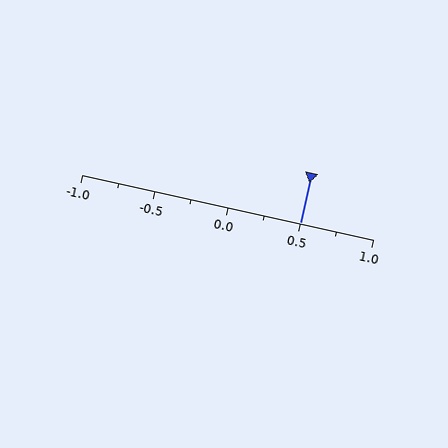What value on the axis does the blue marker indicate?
The marker indicates approximately 0.5.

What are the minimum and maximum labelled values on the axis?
The axis runs from -1.0 to 1.0.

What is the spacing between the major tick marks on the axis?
The major ticks are spaced 0.5 apart.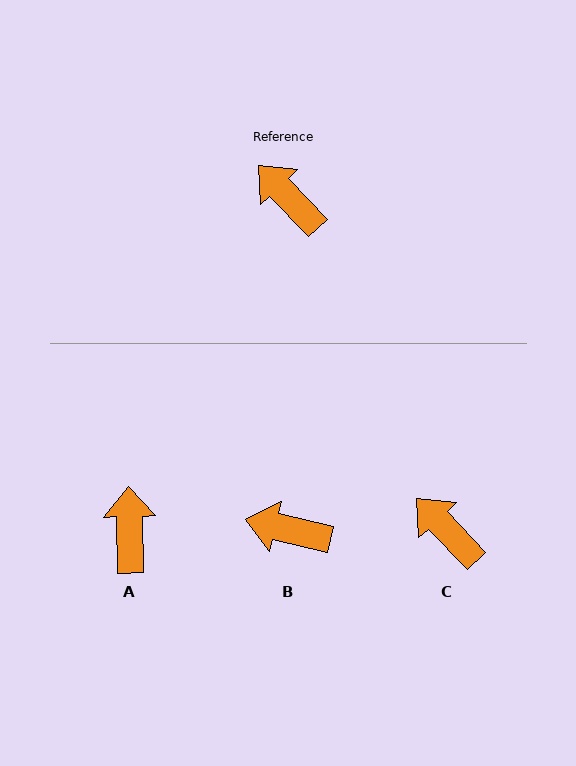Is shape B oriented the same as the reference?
No, it is off by about 33 degrees.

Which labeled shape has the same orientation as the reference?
C.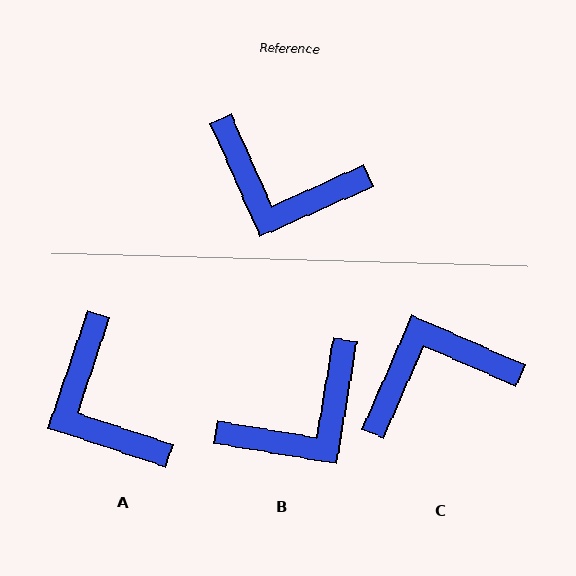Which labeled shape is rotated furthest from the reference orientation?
C, about 137 degrees away.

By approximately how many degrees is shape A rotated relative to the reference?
Approximately 42 degrees clockwise.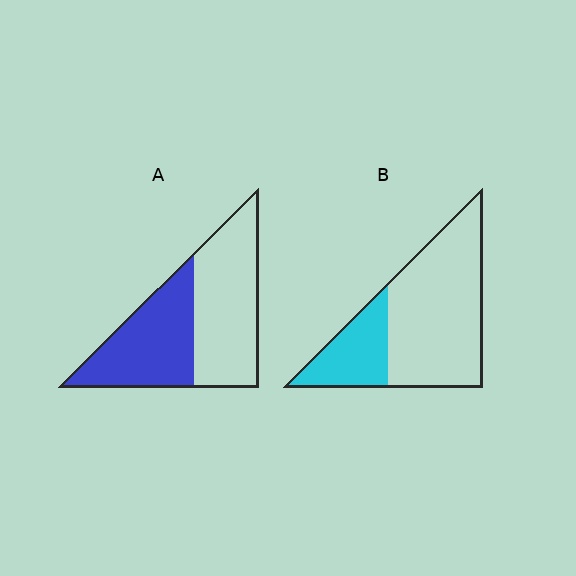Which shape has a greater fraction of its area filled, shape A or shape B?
Shape A.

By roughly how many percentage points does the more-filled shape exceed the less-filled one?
By roughly 20 percentage points (A over B).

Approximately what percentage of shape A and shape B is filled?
A is approximately 45% and B is approximately 30%.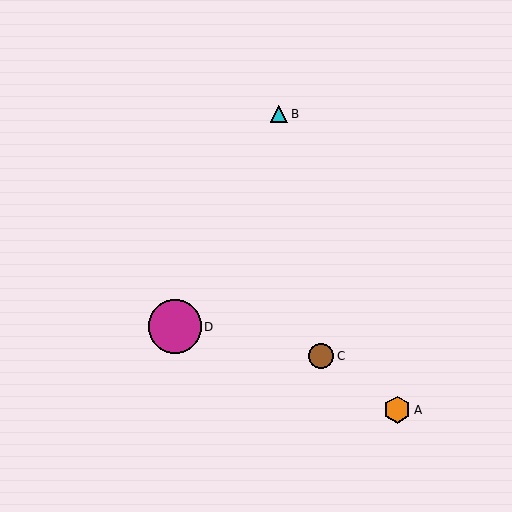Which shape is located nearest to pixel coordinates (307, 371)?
The brown circle (labeled C) at (321, 356) is nearest to that location.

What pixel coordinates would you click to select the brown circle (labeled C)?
Click at (321, 356) to select the brown circle C.